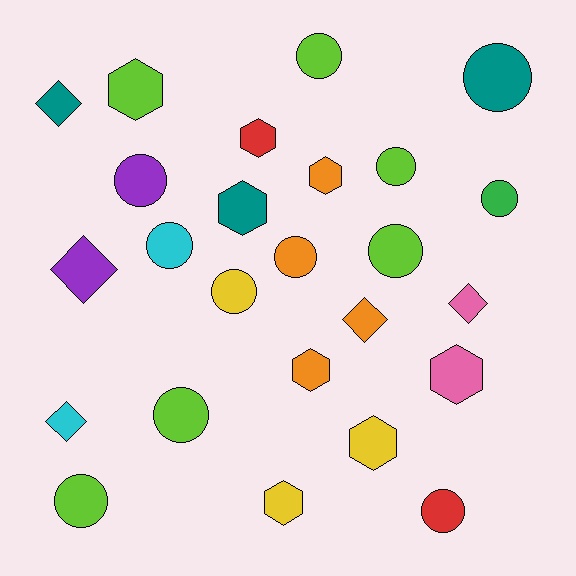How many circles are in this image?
There are 12 circles.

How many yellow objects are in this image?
There are 3 yellow objects.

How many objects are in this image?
There are 25 objects.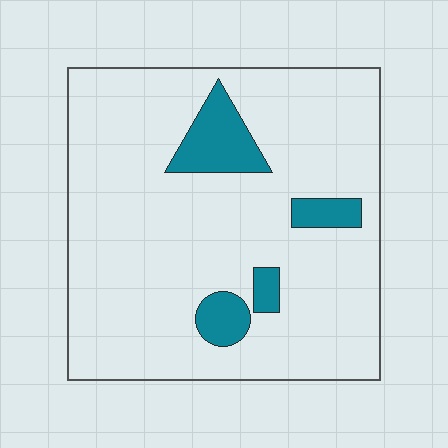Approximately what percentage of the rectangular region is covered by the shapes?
Approximately 10%.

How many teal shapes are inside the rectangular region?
4.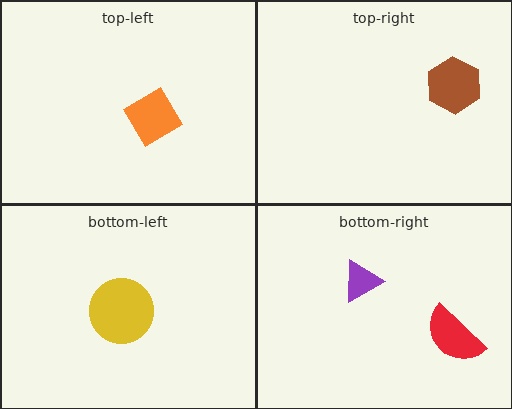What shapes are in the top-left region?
The orange diamond.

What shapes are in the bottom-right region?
The red semicircle, the purple triangle.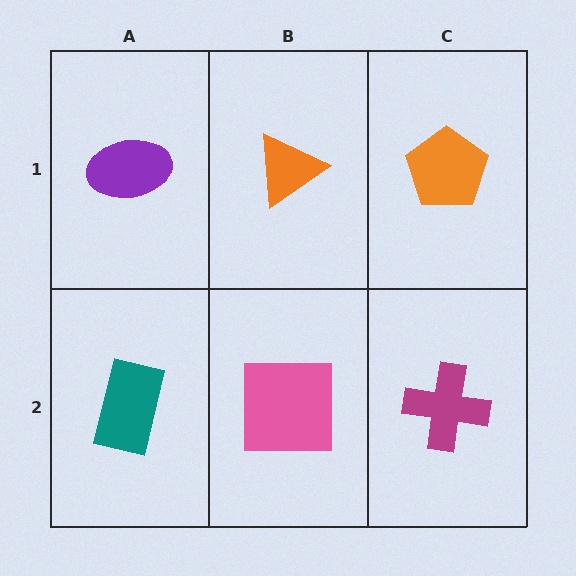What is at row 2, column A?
A teal rectangle.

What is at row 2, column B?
A pink square.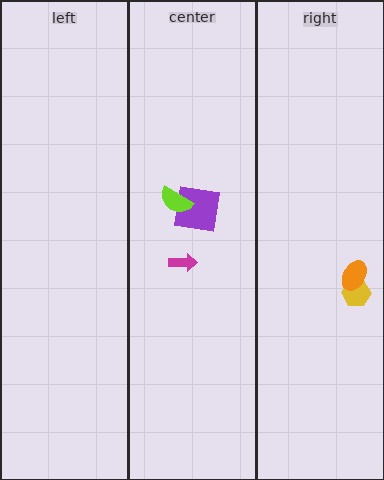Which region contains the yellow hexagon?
The right region.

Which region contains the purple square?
The center region.